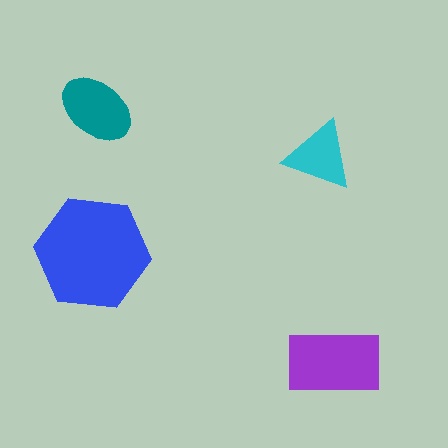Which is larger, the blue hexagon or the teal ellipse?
The blue hexagon.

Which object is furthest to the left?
The blue hexagon is leftmost.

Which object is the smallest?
The cyan triangle.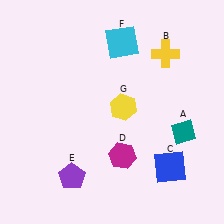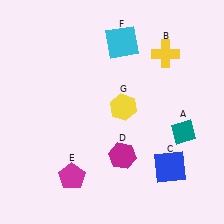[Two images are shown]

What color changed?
The pentagon (E) changed from purple in Image 1 to magenta in Image 2.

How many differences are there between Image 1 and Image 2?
There is 1 difference between the two images.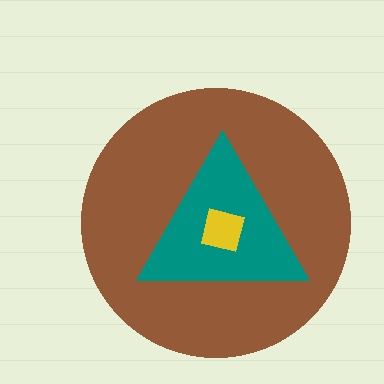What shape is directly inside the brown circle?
The teal triangle.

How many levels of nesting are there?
3.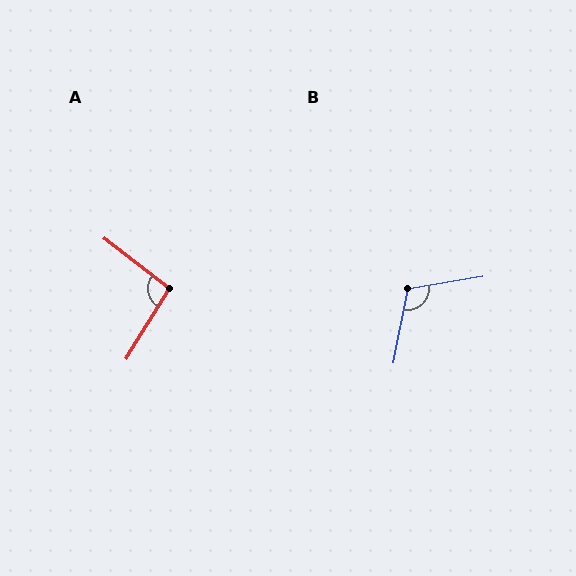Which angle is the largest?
B, at approximately 110 degrees.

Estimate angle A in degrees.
Approximately 96 degrees.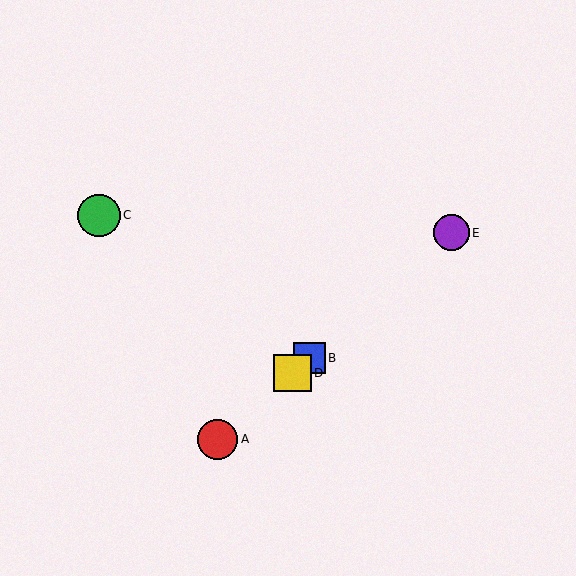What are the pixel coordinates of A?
Object A is at (218, 439).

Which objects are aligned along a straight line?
Objects A, B, D, E are aligned along a straight line.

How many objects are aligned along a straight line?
4 objects (A, B, D, E) are aligned along a straight line.